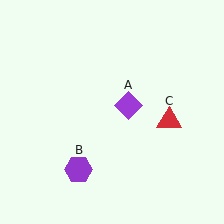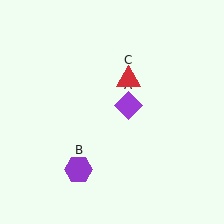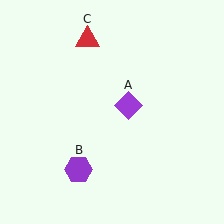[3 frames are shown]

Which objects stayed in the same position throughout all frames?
Purple diamond (object A) and purple hexagon (object B) remained stationary.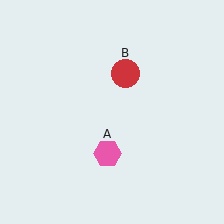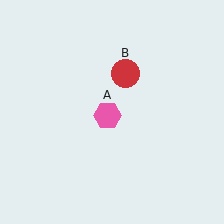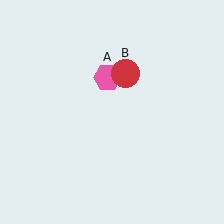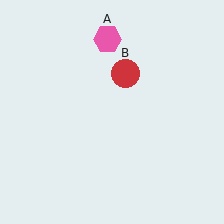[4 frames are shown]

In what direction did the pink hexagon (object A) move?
The pink hexagon (object A) moved up.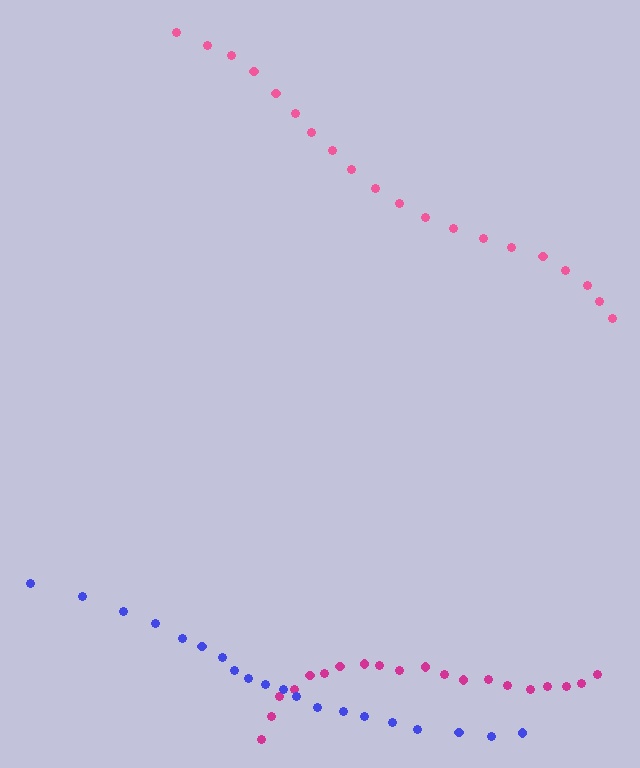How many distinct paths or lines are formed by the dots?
There are 3 distinct paths.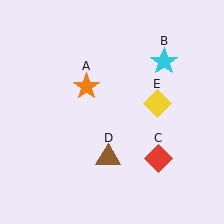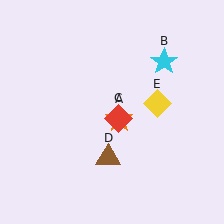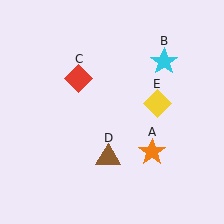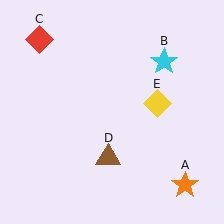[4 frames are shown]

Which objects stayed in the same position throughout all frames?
Cyan star (object B) and brown triangle (object D) and yellow diamond (object E) remained stationary.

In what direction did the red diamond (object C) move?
The red diamond (object C) moved up and to the left.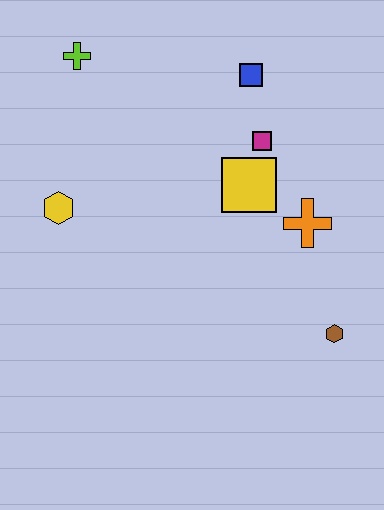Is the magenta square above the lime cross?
No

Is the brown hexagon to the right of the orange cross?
Yes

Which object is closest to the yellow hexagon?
The lime cross is closest to the yellow hexagon.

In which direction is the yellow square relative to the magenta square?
The yellow square is below the magenta square.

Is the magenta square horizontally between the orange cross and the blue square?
Yes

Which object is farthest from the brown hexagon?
The lime cross is farthest from the brown hexagon.